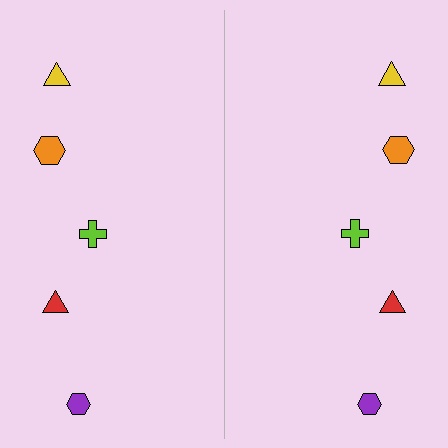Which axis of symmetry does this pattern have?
The pattern has a vertical axis of symmetry running through the center of the image.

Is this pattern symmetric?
Yes, this pattern has bilateral (reflection) symmetry.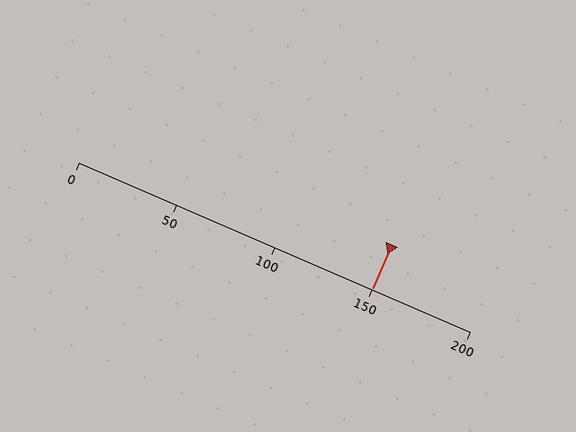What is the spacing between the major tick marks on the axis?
The major ticks are spaced 50 apart.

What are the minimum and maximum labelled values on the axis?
The axis runs from 0 to 200.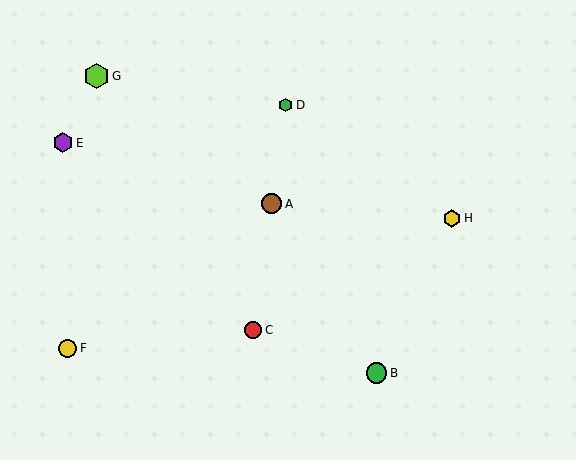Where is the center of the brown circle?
The center of the brown circle is at (272, 204).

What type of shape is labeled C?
Shape C is a red circle.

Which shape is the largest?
The lime hexagon (labeled G) is the largest.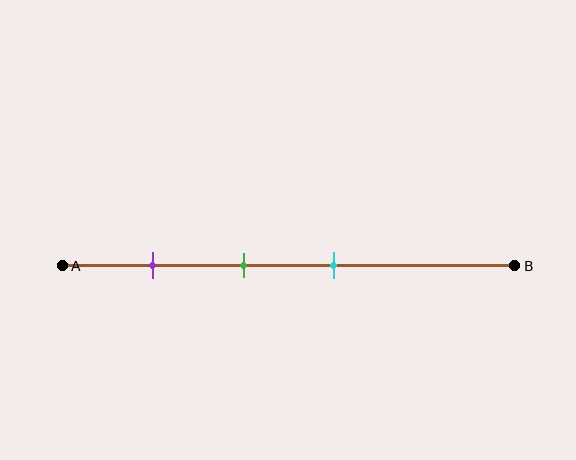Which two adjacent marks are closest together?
The green and cyan marks are the closest adjacent pair.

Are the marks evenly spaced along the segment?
Yes, the marks are approximately evenly spaced.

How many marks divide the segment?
There are 3 marks dividing the segment.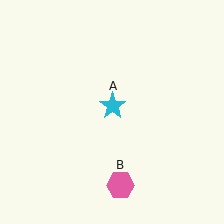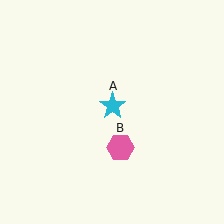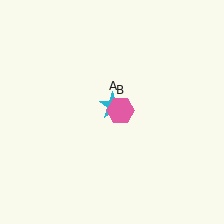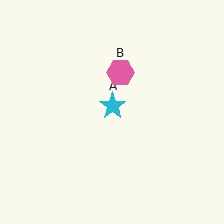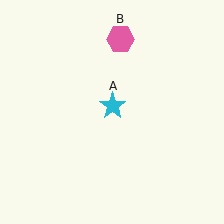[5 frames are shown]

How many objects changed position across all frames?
1 object changed position: pink hexagon (object B).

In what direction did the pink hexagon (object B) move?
The pink hexagon (object B) moved up.